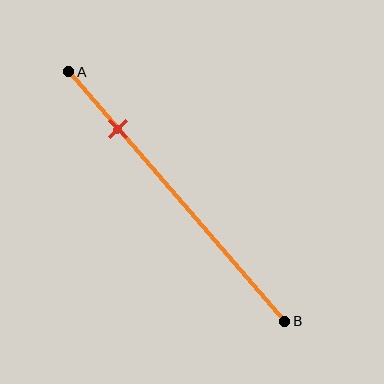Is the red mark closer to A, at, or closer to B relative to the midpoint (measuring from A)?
The red mark is closer to point A than the midpoint of segment AB.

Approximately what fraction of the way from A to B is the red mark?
The red mark is approximately 25% of the way from A to B.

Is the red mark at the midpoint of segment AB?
No, the mark is at about 25% from A, not at the 50% midpoint.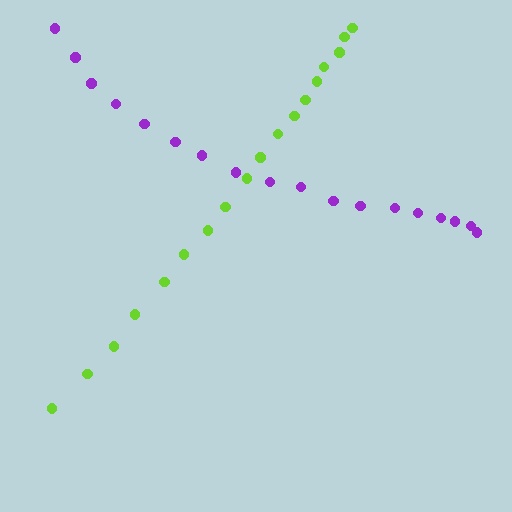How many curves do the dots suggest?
There are 2 distinct paths.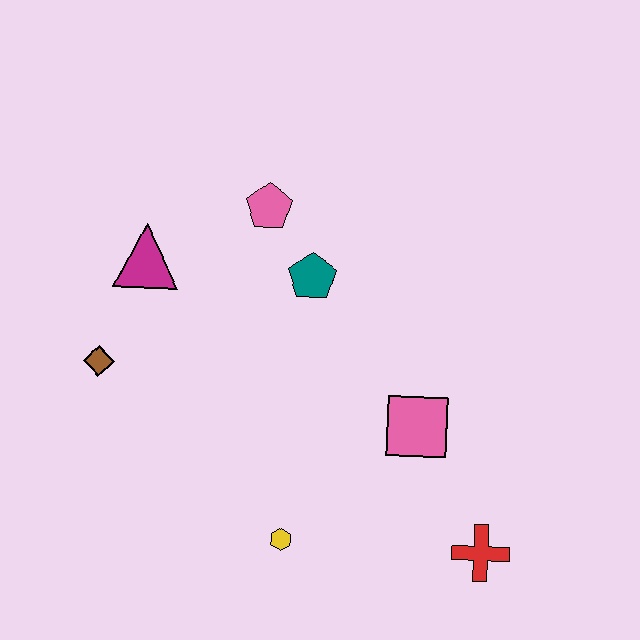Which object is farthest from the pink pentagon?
The red cross is farthest from the pink pentagon.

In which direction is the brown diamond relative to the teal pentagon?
The brown diamond is to the left of the teal pentagon.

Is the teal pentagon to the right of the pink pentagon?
Yes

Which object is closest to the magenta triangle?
The brown diamond is closest to the magenta triangle.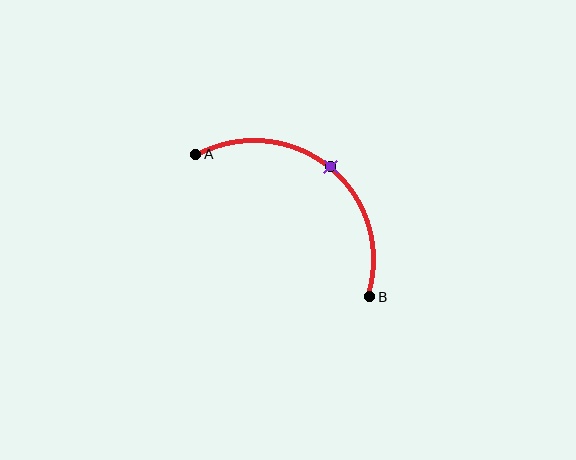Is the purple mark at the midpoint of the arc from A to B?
Yes. The purple mark lies on the arc at equal arc-length from both A and B — it is the arc midpoint.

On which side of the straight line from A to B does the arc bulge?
The arc bulges above and to the right of the straight line connecting A and B.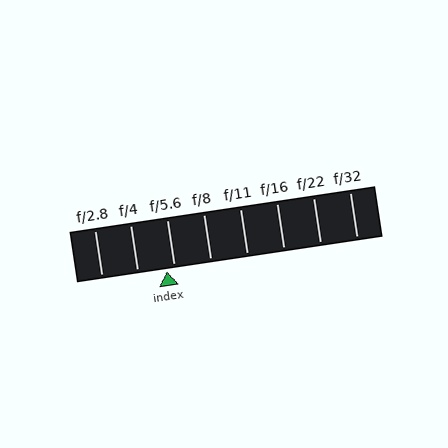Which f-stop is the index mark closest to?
The index mark is closest to f/5.6.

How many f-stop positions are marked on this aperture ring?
There are 8 f-stop positions marked.